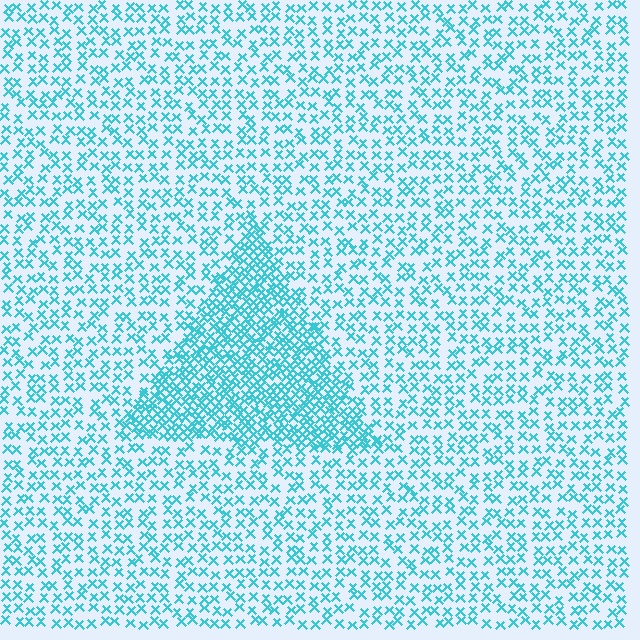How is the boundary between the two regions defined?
The boundary is defined by a change in element density (approximately 2.2x ratio). All elements are the same color, size, and shape.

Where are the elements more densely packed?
The elements are more densely packed inside the triangle boundary.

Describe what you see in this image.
The image contains small cyan elements arranged at two different densities. A triangle-shaped region is visible where the elements are more densely packed than the surrounding area.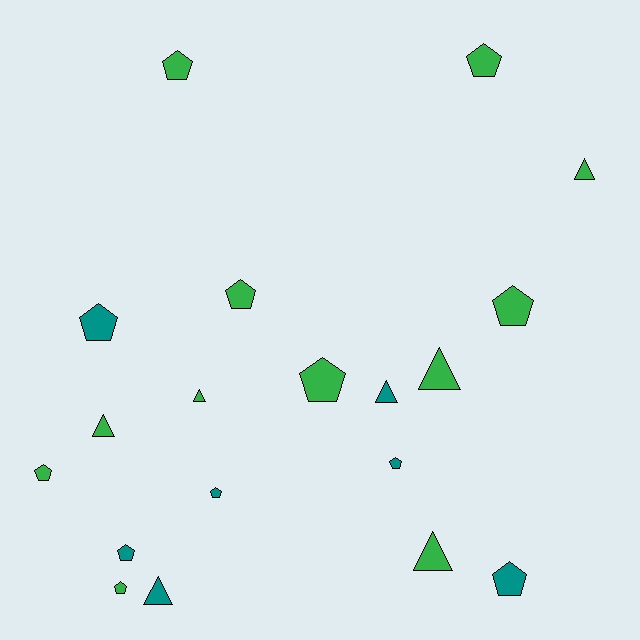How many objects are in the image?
There are 19 objects.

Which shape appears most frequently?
Pentagon, with 12 objects.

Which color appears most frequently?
Green, with 12 objects.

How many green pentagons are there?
There are 7 green pentagons.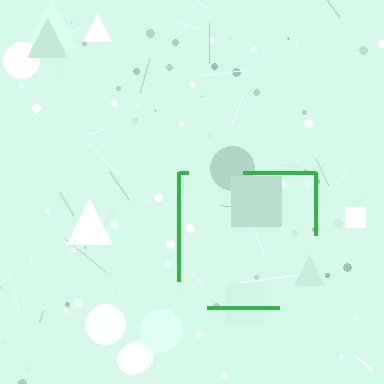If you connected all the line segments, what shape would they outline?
They would outline a square.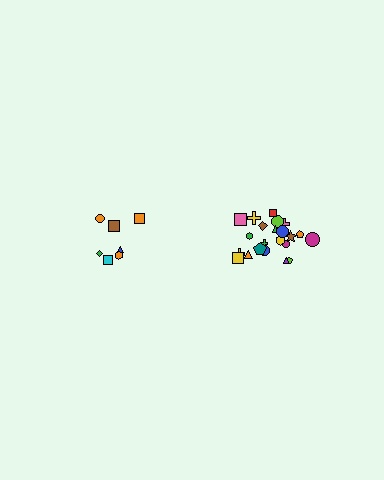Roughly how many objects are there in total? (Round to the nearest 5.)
Roughly 30 objects in total.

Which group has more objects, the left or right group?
The right group.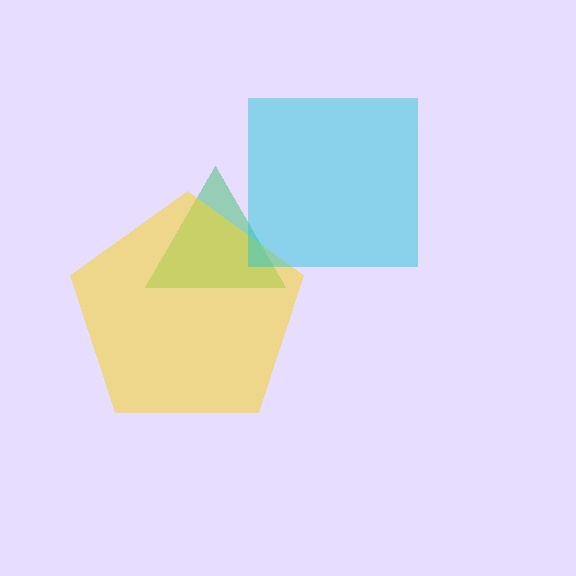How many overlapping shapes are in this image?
There are 3 overlapping shapes in the image.